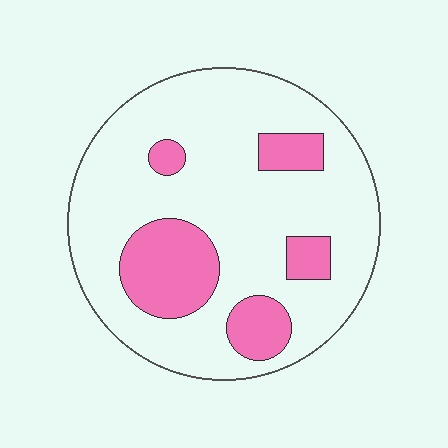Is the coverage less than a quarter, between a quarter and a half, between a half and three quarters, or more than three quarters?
Less than a quarter.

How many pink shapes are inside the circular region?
5.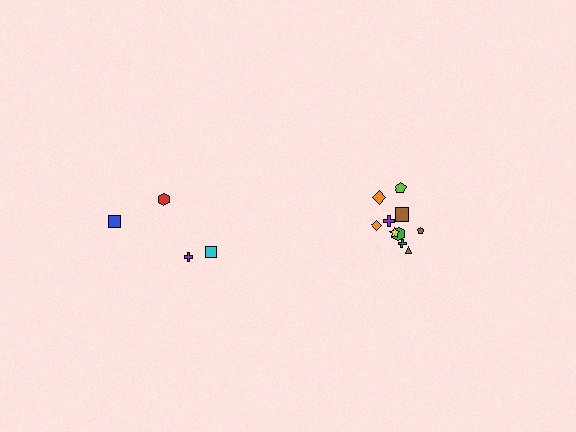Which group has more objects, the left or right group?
The right group.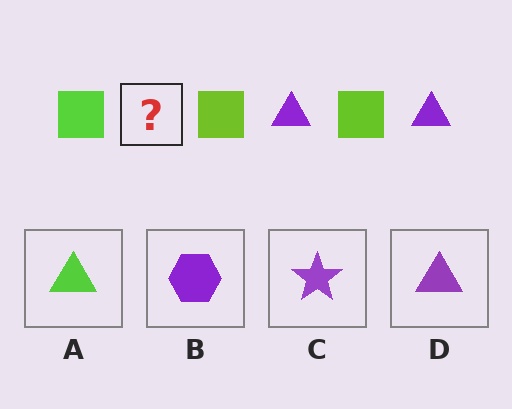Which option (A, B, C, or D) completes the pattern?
D.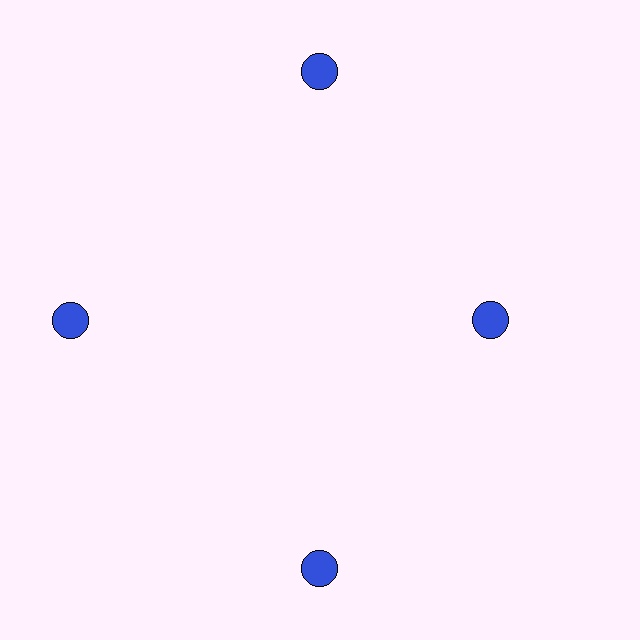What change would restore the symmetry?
The symmetry would be restored by moving it outward, back onto the ring so that all 4 circles sit at equal angles and equal distance from the center.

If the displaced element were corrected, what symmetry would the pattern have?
It would have 4-fold rotational symmetry — the pattern would map onto itself every 90 degrees.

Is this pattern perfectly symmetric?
No. The 4 blue circles are arranged in a ring, but one element near the 3 o'clock position is pulled inward toward the center, breaking the 4-fold rotational symmetry.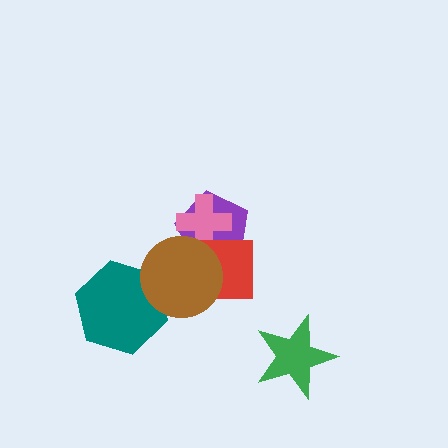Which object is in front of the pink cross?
The brown circle is in front of the pink cross.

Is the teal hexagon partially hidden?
Yes, it is partially covered by another shape.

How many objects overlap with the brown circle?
4 objects overlap with the brown circle.